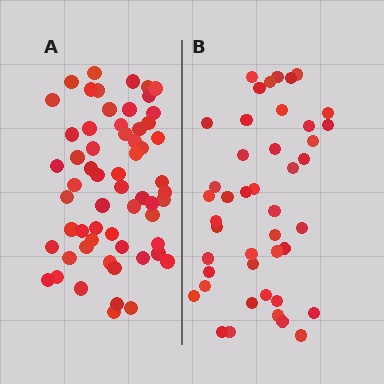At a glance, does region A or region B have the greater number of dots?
Region A (the left region) has more dots.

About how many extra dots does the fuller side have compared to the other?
Region A has approximately 15 more dots than region B.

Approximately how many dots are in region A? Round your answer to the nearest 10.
About 60 dots.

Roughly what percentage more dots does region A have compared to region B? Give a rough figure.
About 35% more.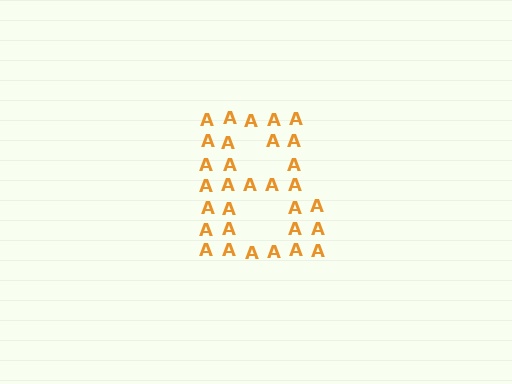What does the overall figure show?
The overall figure shows the letter B.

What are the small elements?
The small elements are letter A's.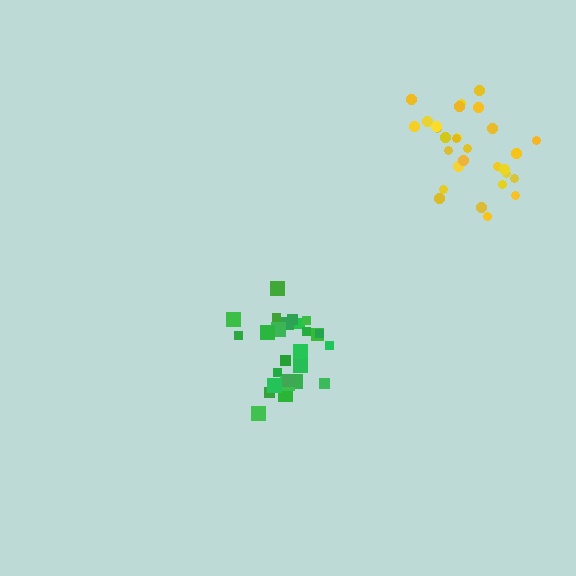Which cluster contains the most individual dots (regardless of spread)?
Yellow (29).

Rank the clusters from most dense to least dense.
green, yellow.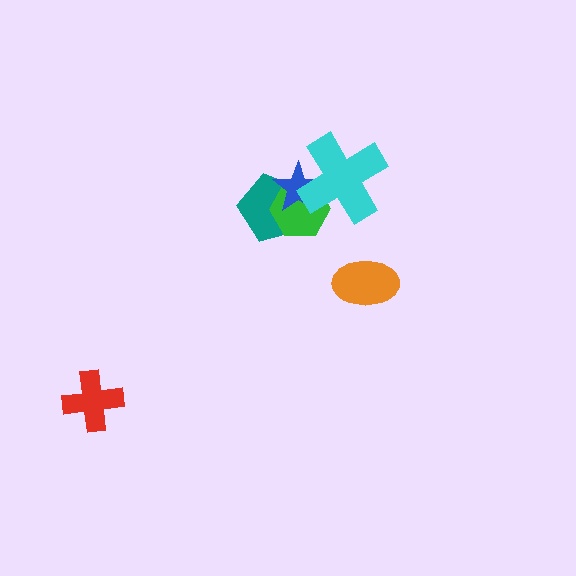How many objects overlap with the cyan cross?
2 objects overlap with the cyan cross.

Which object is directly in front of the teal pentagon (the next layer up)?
The green hexagon is directly in front of the teal pentagon.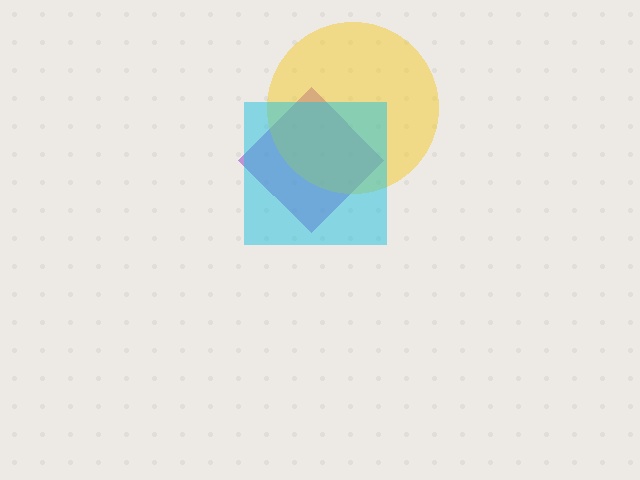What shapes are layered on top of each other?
The layered shapes are: a purple diamond, a yellow circle, a cyan square.